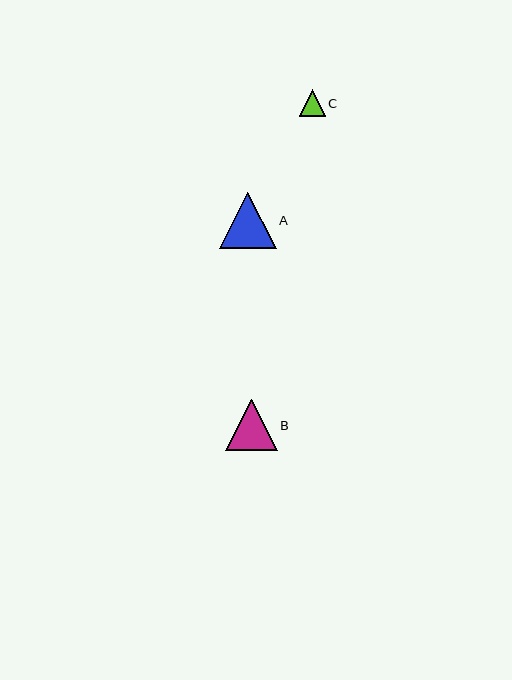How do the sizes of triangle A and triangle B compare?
Triangle A and triangle B are approximately the same size.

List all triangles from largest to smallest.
From largest to smallest: A, B, C.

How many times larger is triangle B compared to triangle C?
Triangle B is approximately 2.0 times the size of triangle C.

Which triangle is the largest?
Triangle A is the largest with a size of approximately 56 pixels.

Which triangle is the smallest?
Triangle C is the smallest with a size of approximately 26 pixels.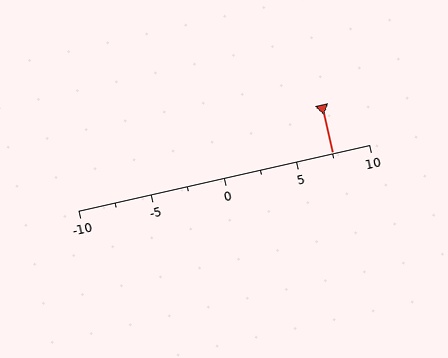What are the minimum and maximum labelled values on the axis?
The axis runs from -10 to 10.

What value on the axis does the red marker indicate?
The marker indicates approximately 7.5.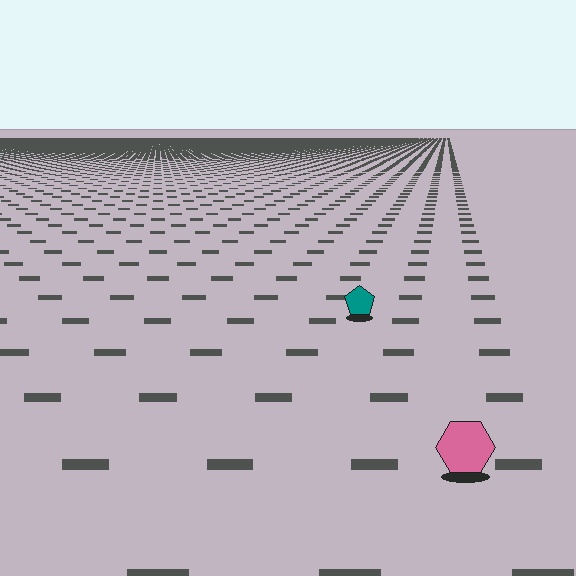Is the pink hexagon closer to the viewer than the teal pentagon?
Yes. The pink hexagon is closer — you can tell from the texture gradient: the ground texture is coarser near it.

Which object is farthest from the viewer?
The teal pentagon is farthest from the viewer. It appears smaller and the ground texture around it is denser.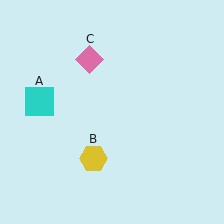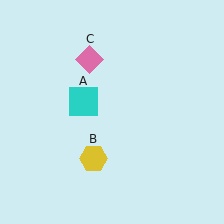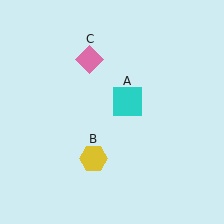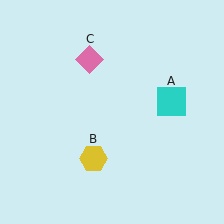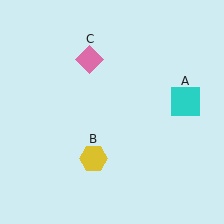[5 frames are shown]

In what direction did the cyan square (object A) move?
The cyan square (object A) moved right.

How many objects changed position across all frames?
1 object changed position: cyan square (object A).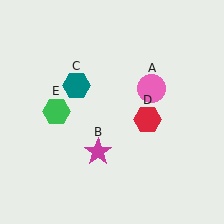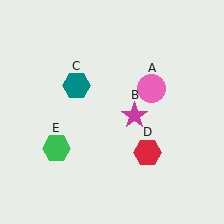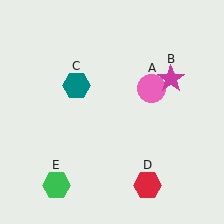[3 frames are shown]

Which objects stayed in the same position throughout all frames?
Pink circle (object A) and teal hexagon (object C) remained stationary.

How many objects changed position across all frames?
3 objects changed position: magenta star (object B), red hexagon (object D), green hexagon (object E).